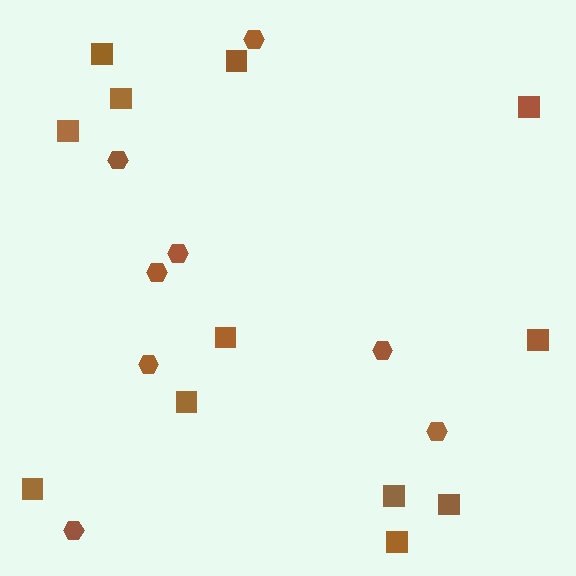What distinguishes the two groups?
There are 2 groups: one group of hexagons (8) and one group of squares (12).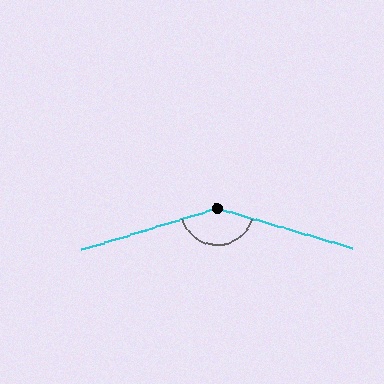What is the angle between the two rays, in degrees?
Approximately 146 degrees.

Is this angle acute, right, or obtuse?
It is obtuse.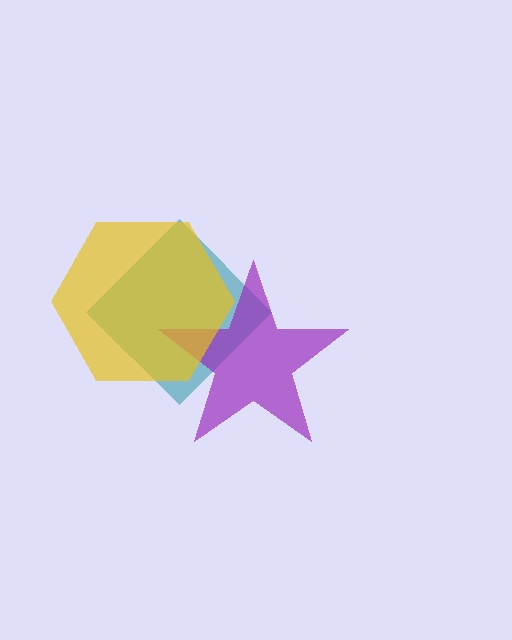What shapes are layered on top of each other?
The layered shapes are: a teal diamond, a purple star, a yellow hexagon.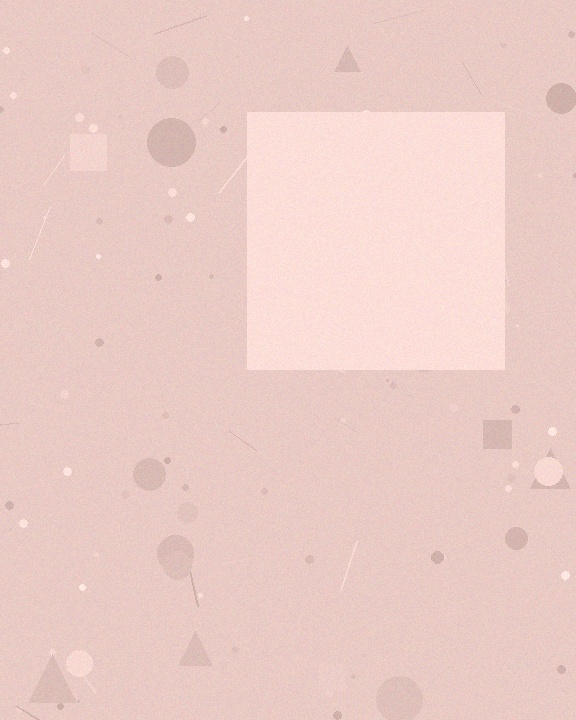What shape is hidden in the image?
A square is hidden in the image.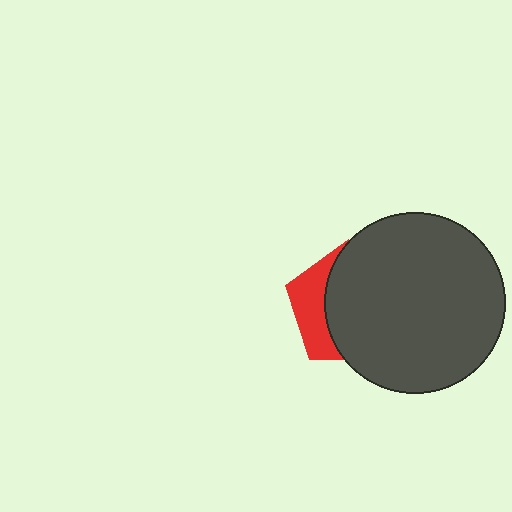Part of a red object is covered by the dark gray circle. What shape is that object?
It is a pentagon.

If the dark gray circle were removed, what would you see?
You would see the complete red pentagon.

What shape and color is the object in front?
The object in front is a dark gray circle.